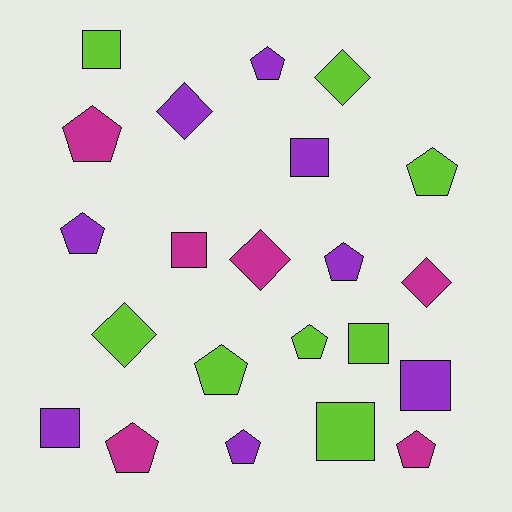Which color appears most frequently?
Lime, with 8 objects.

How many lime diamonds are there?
There are 2 lime diamonds.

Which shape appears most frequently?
Pentagon, with 10 objects.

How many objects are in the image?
There are 22 objects.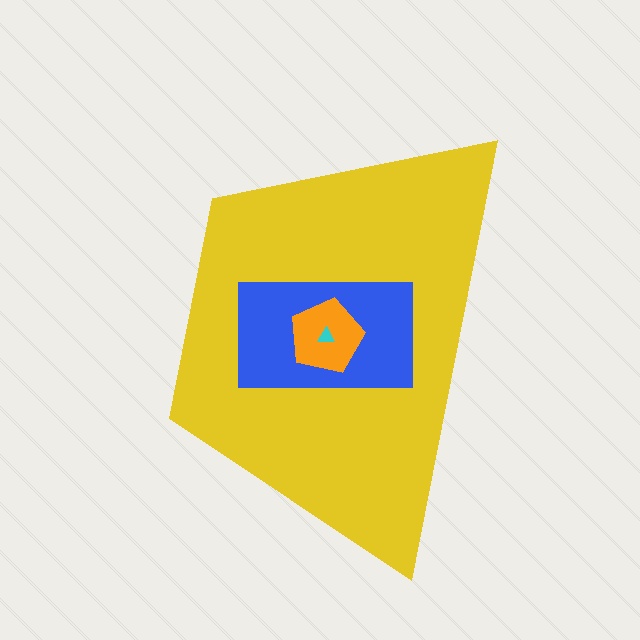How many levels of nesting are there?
4.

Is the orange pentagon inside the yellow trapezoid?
Yes.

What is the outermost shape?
The yellow trapezoid.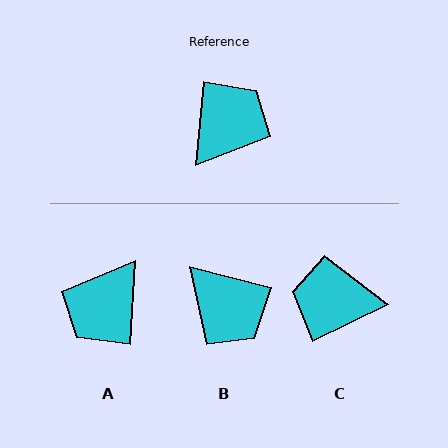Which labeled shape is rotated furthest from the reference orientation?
A, about 178 degrees away.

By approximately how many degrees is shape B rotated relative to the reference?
Approximately 99 degrees clockwise.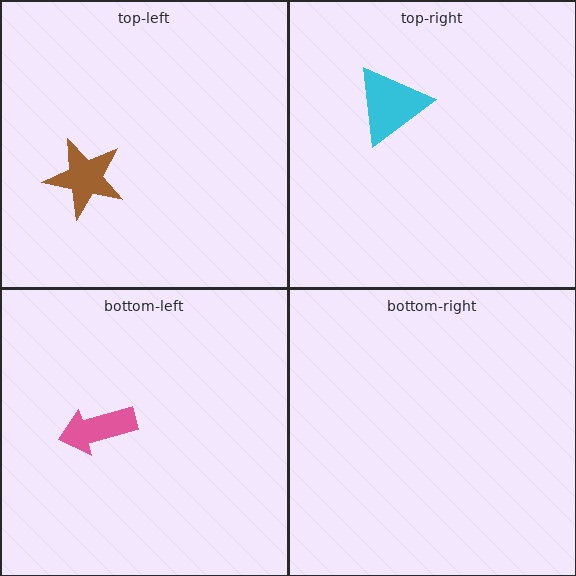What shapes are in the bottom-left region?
The pink arrow.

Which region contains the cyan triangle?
The top-right region.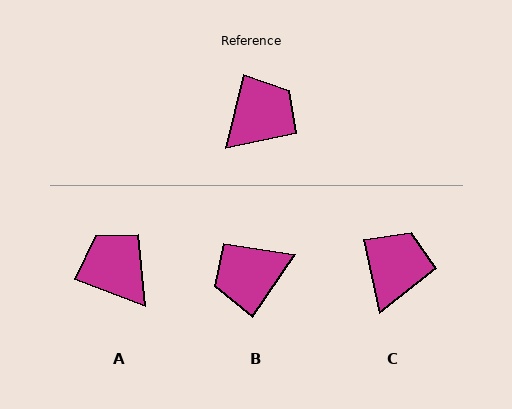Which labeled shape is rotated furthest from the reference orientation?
B, about 159 degrees away.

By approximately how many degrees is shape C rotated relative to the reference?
Approximately 27 degrees counter-clockwise.